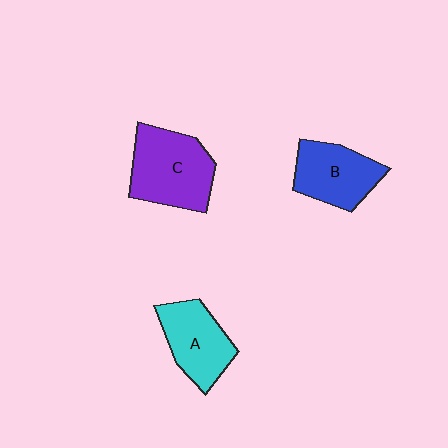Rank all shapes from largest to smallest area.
From largest to smallest: C (purple), B (blue), A (cyan).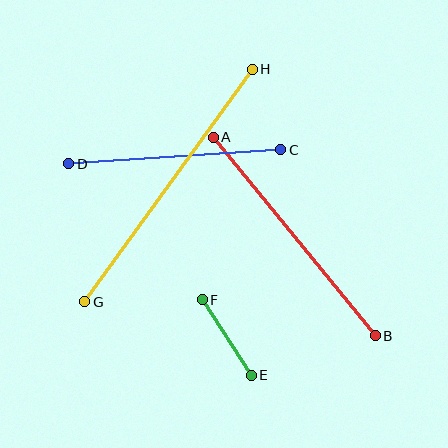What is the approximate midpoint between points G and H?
The midpoint is at approximately (168, 185) pixels.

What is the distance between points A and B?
The distance is approximately 256 pixels.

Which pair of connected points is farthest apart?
Points G and H are farthest apart.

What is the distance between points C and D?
The distance is approximately 212 pixels.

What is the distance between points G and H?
The distance is approximately 287 pixels.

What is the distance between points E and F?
The distance is approximately 90 pixels.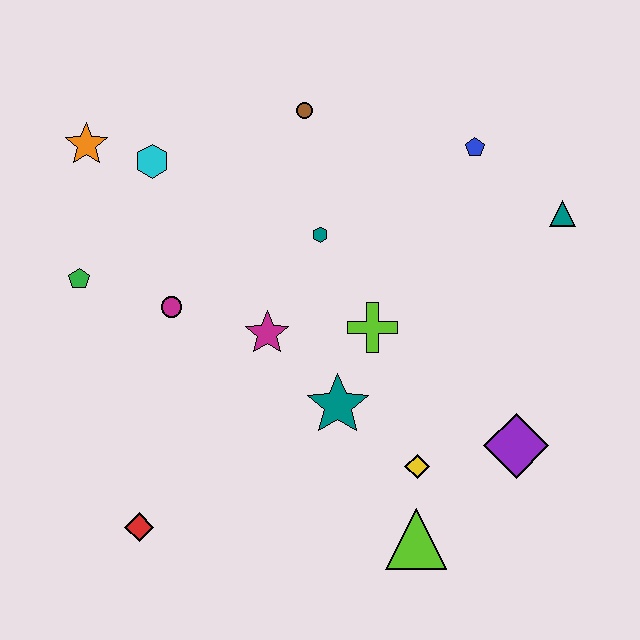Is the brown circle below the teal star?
No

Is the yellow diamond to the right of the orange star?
Yes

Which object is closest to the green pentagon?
The magenta circle is closest to the green pentagon.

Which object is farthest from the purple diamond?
The orange star is farthest from the purple diamond.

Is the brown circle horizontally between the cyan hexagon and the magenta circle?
No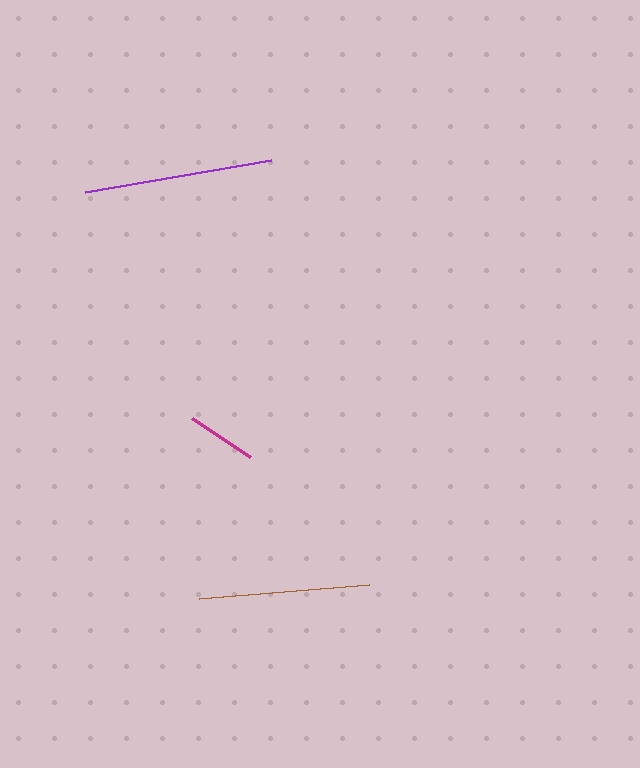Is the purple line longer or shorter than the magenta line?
The purple line is longer than the magenta line.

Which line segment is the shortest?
The magenta line is the shortest at approximately 69 pixels.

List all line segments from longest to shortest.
From longest to shortest: purple, brown, magenta.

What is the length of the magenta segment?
The magenta segment is approximately 69 pixels long.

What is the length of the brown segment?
The brown segment is approximately 170 pixels long.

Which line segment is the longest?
The purple line is the longest at approximately 188 pixels.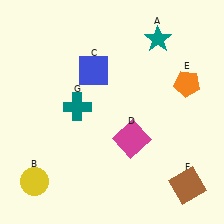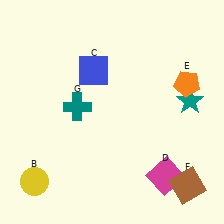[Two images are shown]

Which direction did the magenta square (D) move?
The magenta square (D) moved down.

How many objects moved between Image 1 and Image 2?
2 objects moved between the two images.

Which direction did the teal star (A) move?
The teal star (A) moved down.